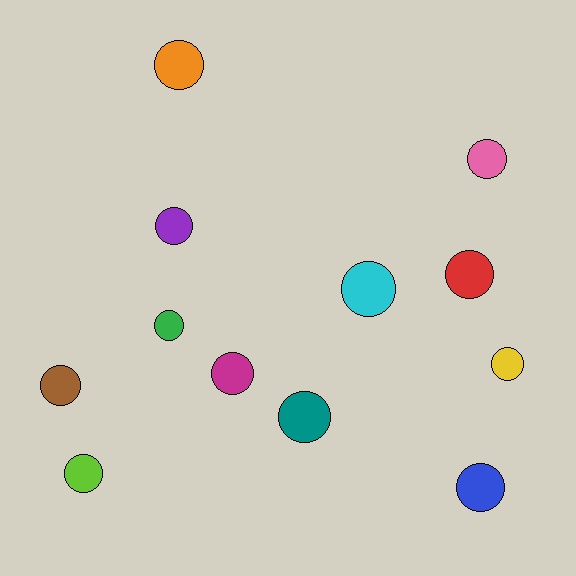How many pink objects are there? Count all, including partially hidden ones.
There is 1 pink object.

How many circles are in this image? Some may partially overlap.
There are 12 circles.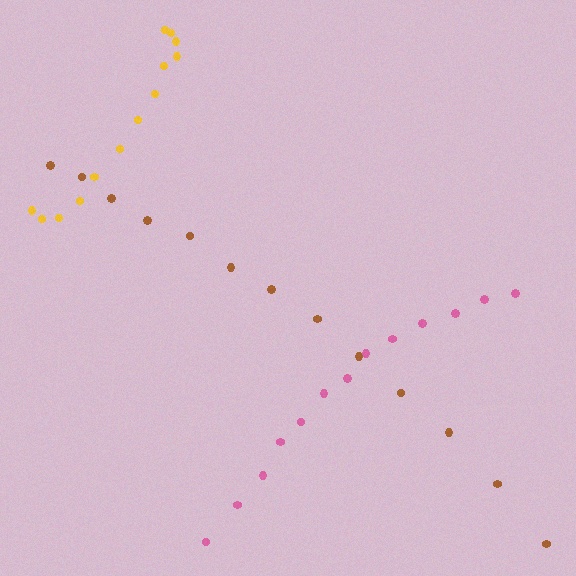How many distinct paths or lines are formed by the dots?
There are 3 distinct paths.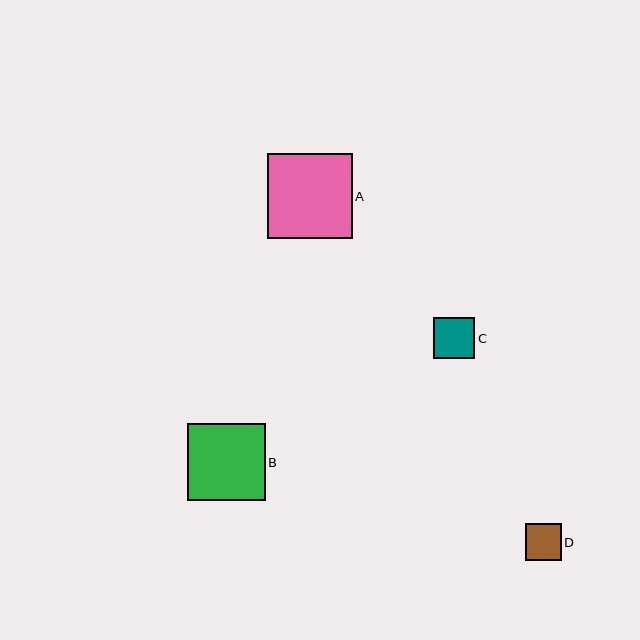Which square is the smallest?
Square D is the smallest with a size of approximately 36 pixels.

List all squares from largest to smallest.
From largest to smallest: A, B, C, D.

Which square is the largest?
Square A is the largest with a size of approximately 85 pixels.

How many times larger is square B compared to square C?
Square B is approximately 1.9 times the size of square C.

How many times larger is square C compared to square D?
Square C is approximately 1.1 times the size of square D.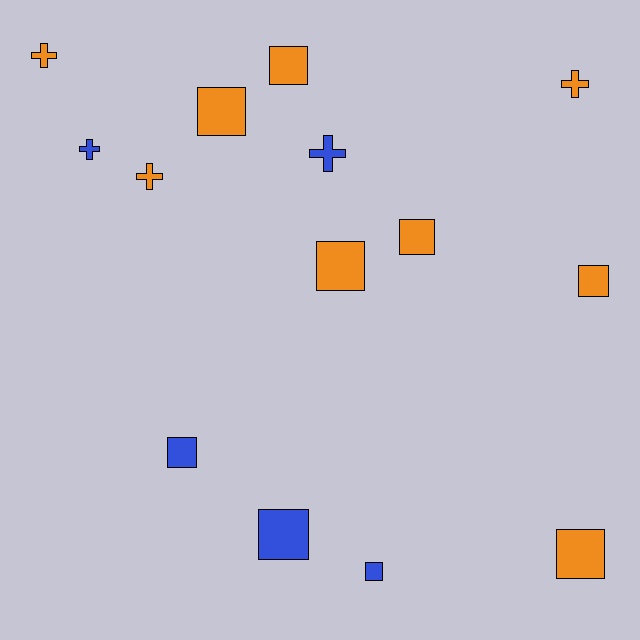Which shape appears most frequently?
Square, with 9 objects.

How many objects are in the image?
There are 14 objects.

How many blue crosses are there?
There are 2 blue crosses.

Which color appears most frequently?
Orange, with 9 objects.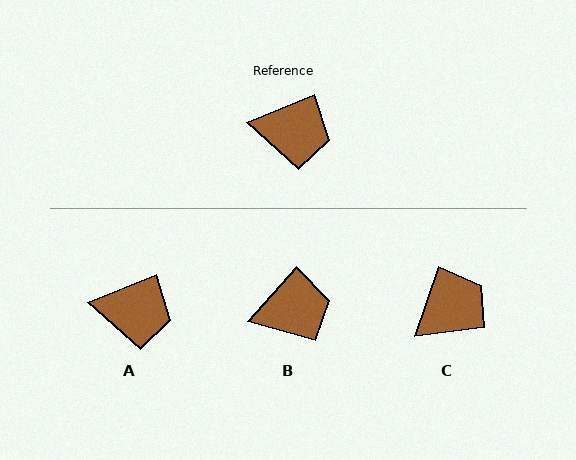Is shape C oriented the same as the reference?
No, it is off by about 49 degrees.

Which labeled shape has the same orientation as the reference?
A.